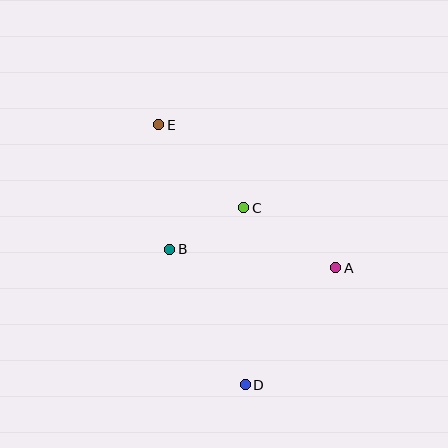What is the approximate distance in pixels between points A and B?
The distance between A and B is approximately 167 pixels.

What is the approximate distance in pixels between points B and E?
The distance between B and E is approximately 125 pixels.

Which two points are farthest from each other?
Points D and E are farthest from each other.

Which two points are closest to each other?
Points B and C are closest to each other.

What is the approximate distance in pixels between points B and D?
The distance between B and D is approximately 155 pixels.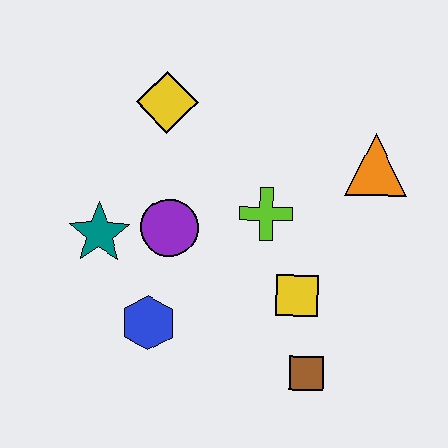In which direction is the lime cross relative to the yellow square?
The lime cross is above the yellow square.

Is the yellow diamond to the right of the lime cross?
No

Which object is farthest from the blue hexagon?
The orange triangle is farthest from the blue hexagon.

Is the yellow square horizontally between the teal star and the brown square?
Yes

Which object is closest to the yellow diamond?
The purple circle is closest to the yellow diamond.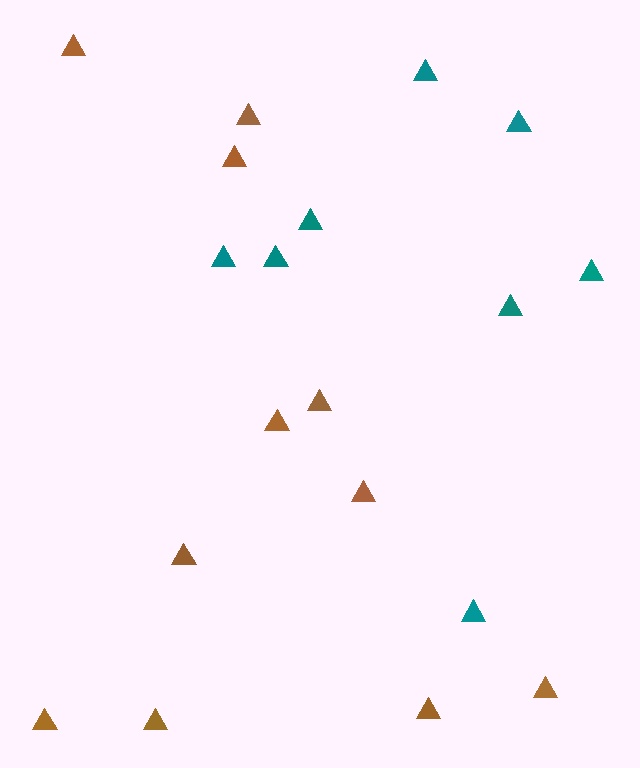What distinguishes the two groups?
There are 2 groups: one group of teal triangles (8) and one group of brown triangles (11).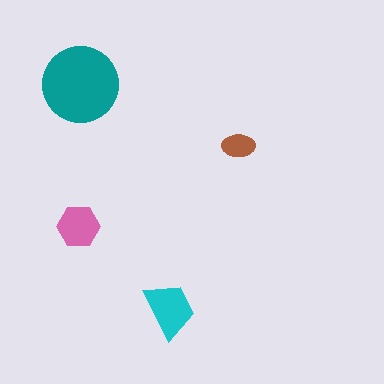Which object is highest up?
The teal circle is topmost.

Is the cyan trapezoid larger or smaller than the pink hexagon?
Larger.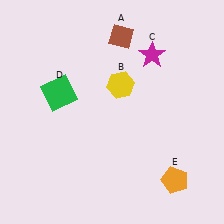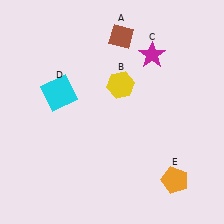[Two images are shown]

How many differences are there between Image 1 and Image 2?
There is 1 difference between the two images.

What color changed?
The square (D) changed from green in Image 1 to cyan in Image 2.